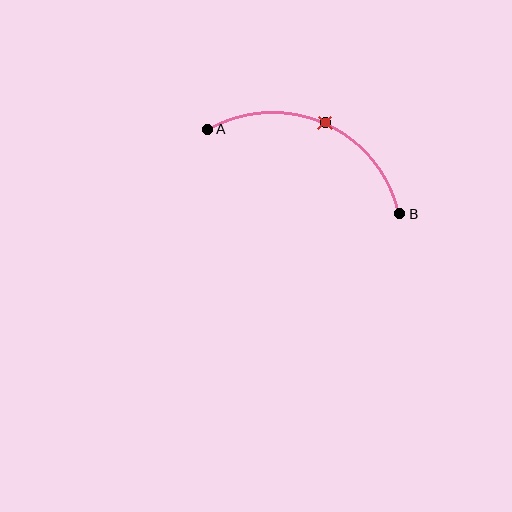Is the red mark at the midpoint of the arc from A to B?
Yes. The red mark lies on the arc at equal arc-length from both A and B — it is the arc midpoint.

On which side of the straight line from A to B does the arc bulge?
The arc bulges above the straight line connecting A and B.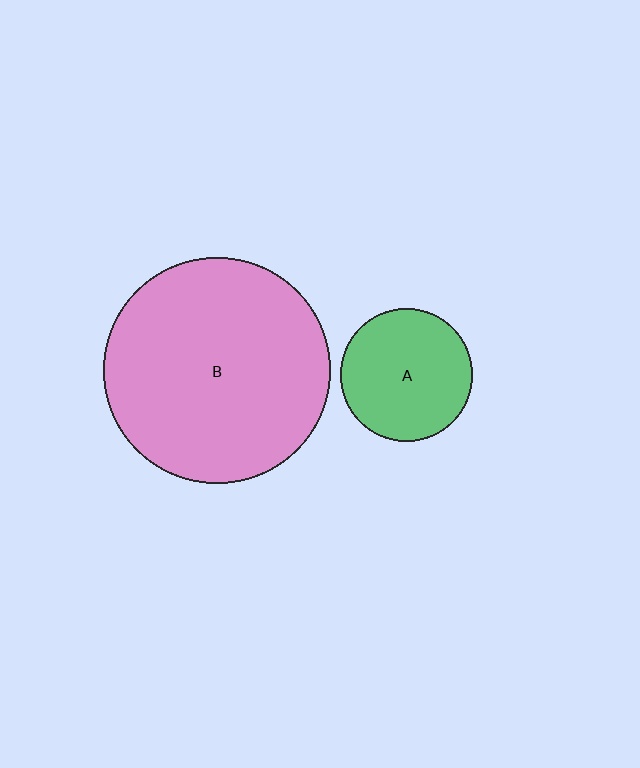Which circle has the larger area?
Circle B (pink).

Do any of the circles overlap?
No, none of the circles overlap.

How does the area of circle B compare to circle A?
Approximately 2.9 times.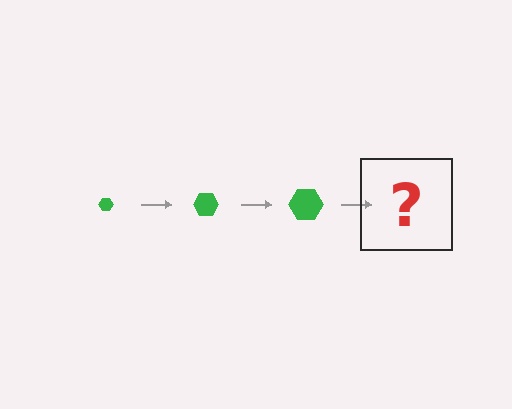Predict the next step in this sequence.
The next step is a green hexagon, larger than the previous one.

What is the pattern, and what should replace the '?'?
The pattern is that the hexagon gets progressively larger each step. The '?' should be a green hexagon, larger than the previous one.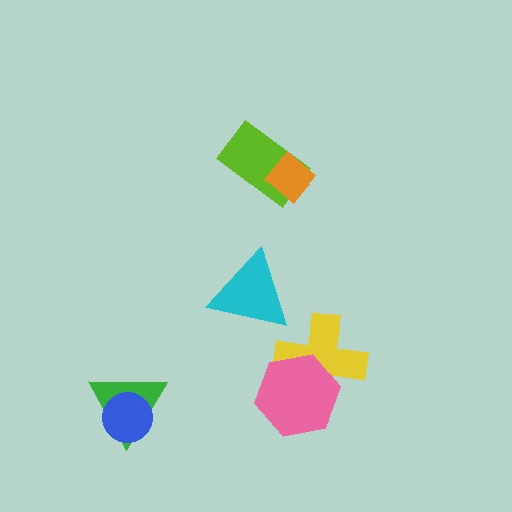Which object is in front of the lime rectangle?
The orange diamond is in front of the lime rectangle.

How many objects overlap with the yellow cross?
1 object overlaps with the yellow cross.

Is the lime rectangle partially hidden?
Yes, it is partially covered by another shape.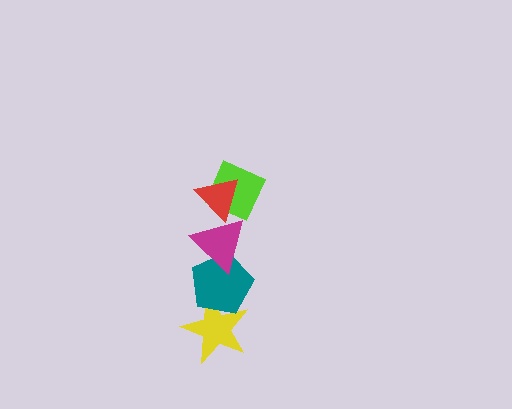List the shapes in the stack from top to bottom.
From top to bottom: the red triangle, the lime diamond, the magenta triangle, the teal pentagon, the yellow star.